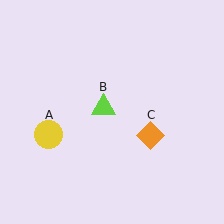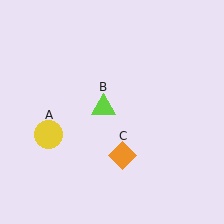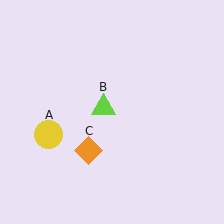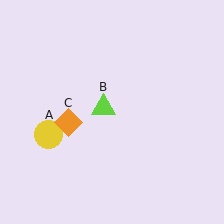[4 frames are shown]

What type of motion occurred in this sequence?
The orange diamond (object C) rotated clockwise around the center of the scene.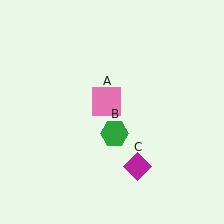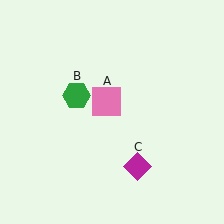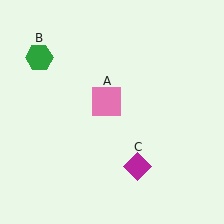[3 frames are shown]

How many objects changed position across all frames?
1 object changed position: green hexagon (object B).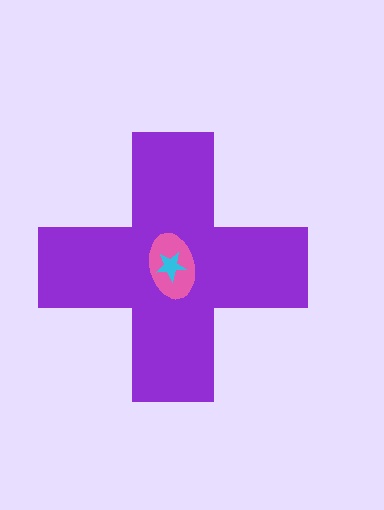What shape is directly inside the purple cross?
The pink ellipse.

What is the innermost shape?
The cyan star.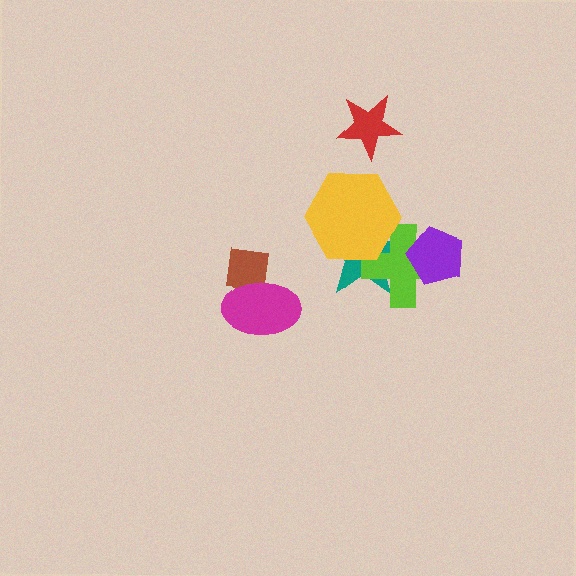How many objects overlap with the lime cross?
3 objects overlap with the lime cross.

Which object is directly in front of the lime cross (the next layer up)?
The yellow hexagon is directly in front of the lime cross.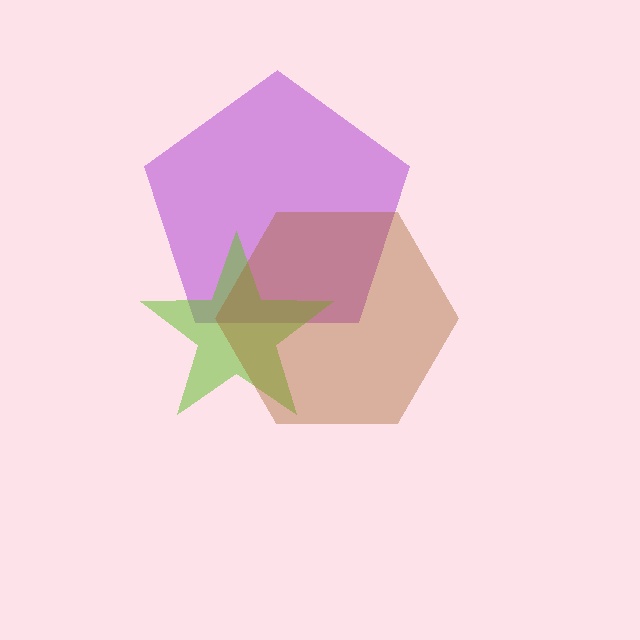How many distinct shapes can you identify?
There are 3 distinct shapes: a purple pentagon, a lime star, a brown hexagon.